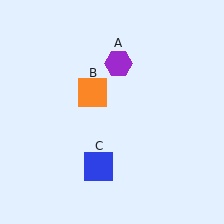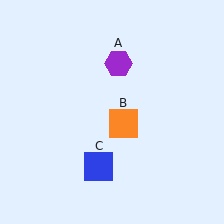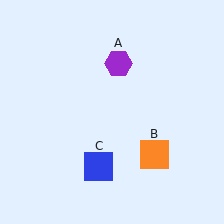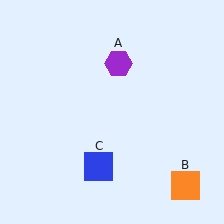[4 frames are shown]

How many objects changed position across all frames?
1 object changed position: orange square (object B).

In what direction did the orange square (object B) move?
The orange square (object B) moved down and to the right.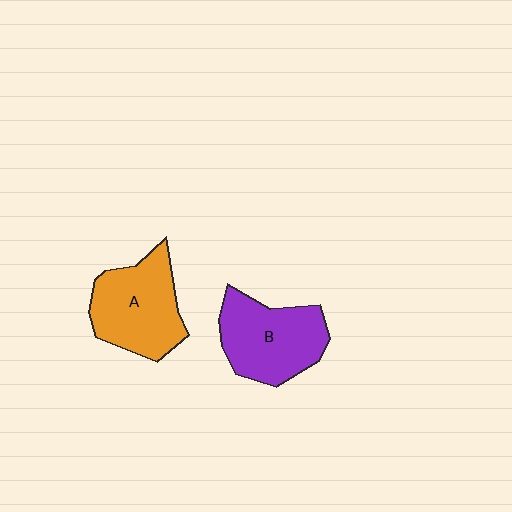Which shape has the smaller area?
Shape B (purple).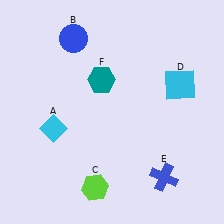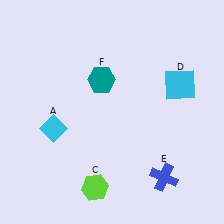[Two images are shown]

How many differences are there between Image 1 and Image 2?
There is 1 difference between the two images.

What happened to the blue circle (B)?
The blue circle (B) was removed in Image 2. It was in the top-left area of Image 1.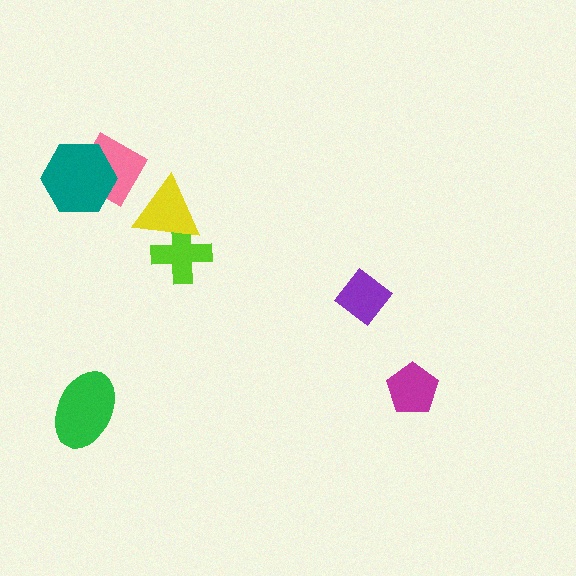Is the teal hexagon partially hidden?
No, no other shape covers it.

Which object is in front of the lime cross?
The yellow triangle is in front of the lime cross.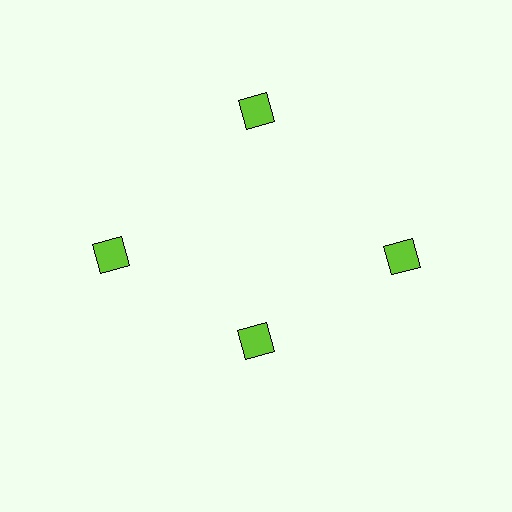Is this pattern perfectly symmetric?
No. The 4 lime diamonds are arranged in a ring, but one element near the 6 o'clock position is pulled inward toward the center, breaking the 4-fold rotational symmetry.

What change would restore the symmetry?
The symmetry would be restored by moving it outward, back onto the ring so that all 4 diamonds sit at equal angles and equal distance from the center.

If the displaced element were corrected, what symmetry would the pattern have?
It would have 4-fold rotational symmetry — the pattern would map onto itself every 90 degrees.